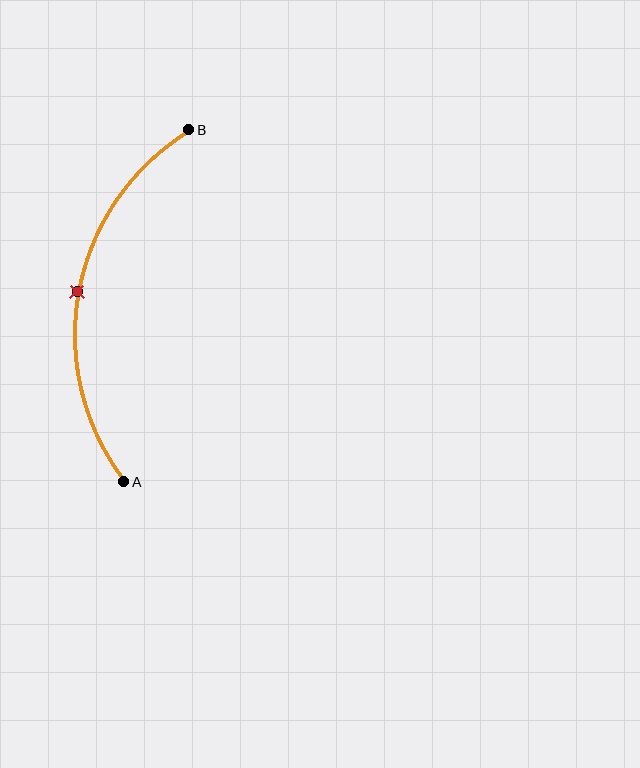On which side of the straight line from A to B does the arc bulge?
The arc bulges to the left of the straight line connecting A and B.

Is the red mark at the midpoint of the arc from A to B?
Yes. The red mark lies on the arc at equal arc-length from both A and B — it is the arc midpoint.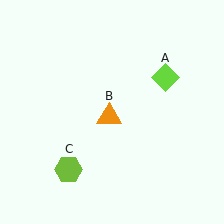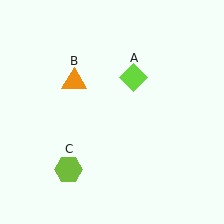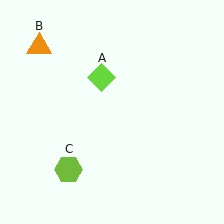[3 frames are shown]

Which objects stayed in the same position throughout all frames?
Lime hexagon (object C) remained stationary.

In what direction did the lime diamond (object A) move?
The lime diamond (object A) moved left.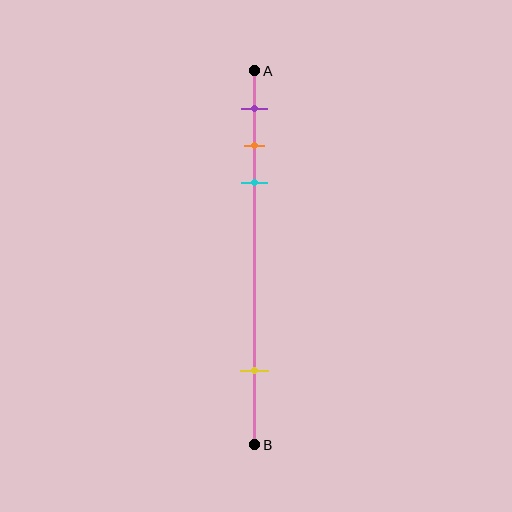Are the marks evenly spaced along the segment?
No, the marks are not evenly spaced.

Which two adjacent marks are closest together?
The orange and cyan marks are the closest adjacent pair.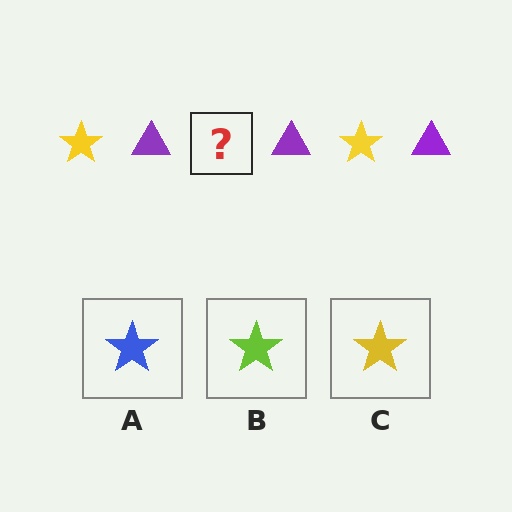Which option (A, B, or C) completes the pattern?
C.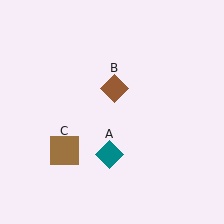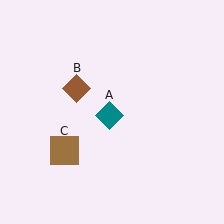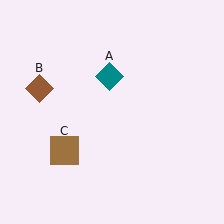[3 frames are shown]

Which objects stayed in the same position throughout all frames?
Brown square (object C) remained stationary.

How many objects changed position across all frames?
2 objects changed position: teal diamond (object A), brown diamond (object B).